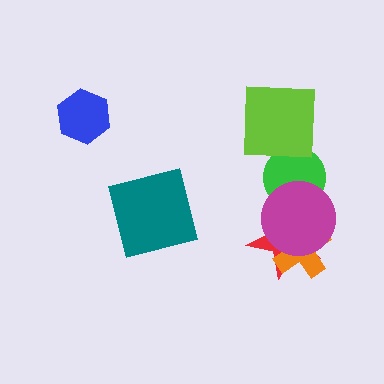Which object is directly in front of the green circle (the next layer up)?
The magenta circle is directly in front of the green circle.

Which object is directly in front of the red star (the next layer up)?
The green circle is directly in front of the red star.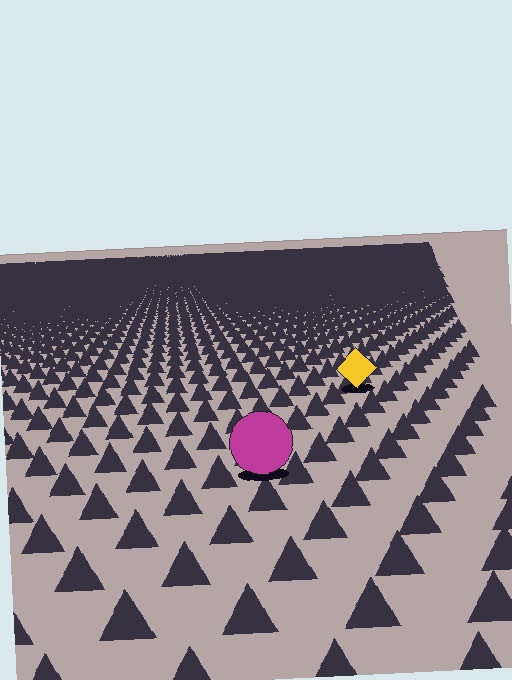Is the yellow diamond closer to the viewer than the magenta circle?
No. The magenta circle is closer — you can tell from the texture gradient: the ground texture is coarser near it.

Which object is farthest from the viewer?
The yellow diamond is farthest from the viewer. It appears smaller and the ground texture around it is denser.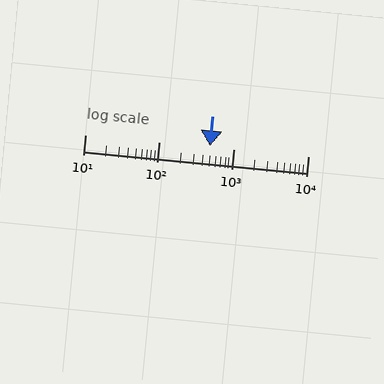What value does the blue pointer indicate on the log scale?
The pointer indicates approximately 480.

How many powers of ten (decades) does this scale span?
The scale spans 3 decades, from 10 to 10000.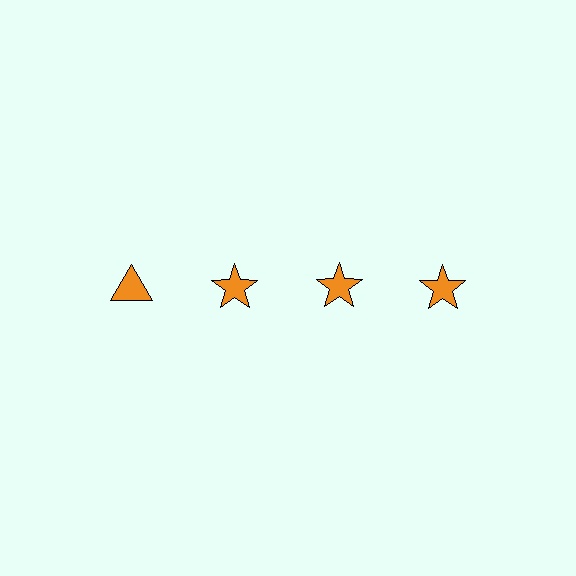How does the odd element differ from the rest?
It has a different shape: triangle instead of star.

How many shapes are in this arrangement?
There are 4 shapes arranged in a grid pattern.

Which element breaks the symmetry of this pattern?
The orange triangle in the top row, leftmost column breaks the symmetry. All other shapes are orange stars.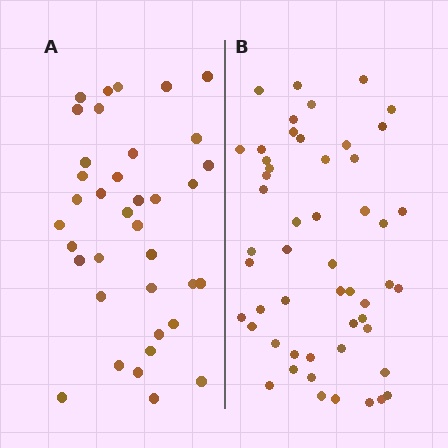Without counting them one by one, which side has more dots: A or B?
Region B (the right region) has more dots.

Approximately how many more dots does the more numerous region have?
Region B has approximately 15 more dots than region A.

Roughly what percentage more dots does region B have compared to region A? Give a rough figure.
About 40% more.